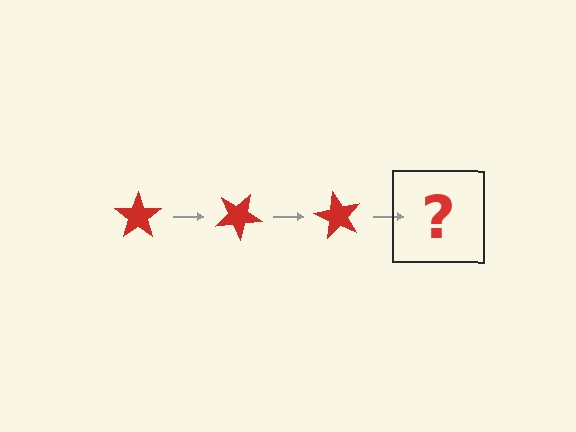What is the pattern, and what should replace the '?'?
The pattern is that the star rotates 30 degrees each step. The '?' should be a red star rotated 90 degrees.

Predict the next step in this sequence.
The next step is a red star rotated 90 degrees.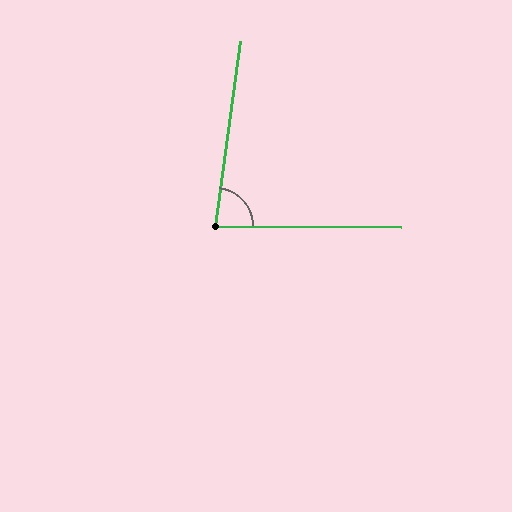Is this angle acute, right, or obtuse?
It is acute.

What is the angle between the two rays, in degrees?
Approximately 83 degrees.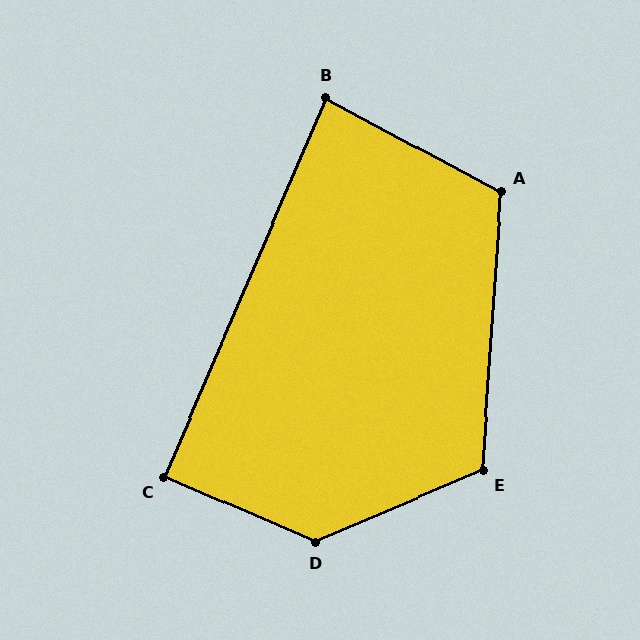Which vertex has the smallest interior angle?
B, at approximately 85 degrees.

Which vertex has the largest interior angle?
D, at approximately 134 degrees.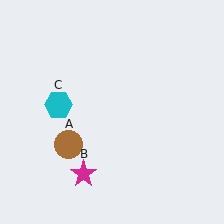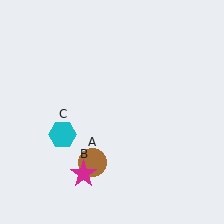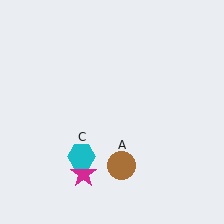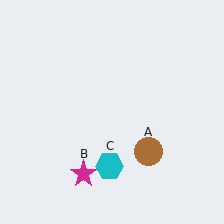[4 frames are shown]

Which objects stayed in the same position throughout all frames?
Magenta star (object B) remained stationary.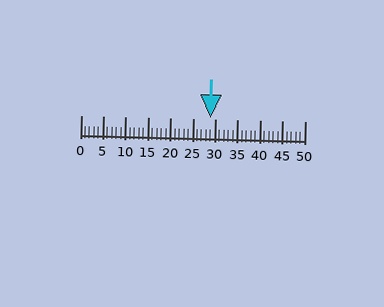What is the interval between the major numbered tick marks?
The major tick marks are spaced 5 units apart.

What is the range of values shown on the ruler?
The ruler shows values from 0 to 50.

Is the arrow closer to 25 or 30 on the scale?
The arrow is closer to 30.